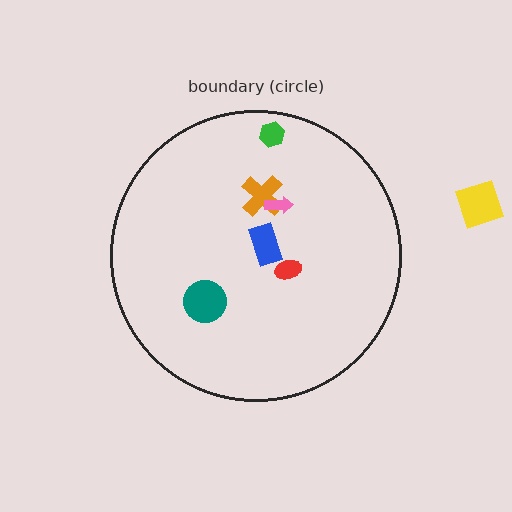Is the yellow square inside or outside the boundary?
Outside.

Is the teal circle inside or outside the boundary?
Inside.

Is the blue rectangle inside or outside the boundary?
Inside.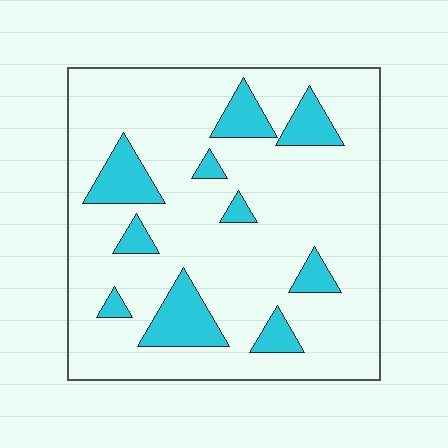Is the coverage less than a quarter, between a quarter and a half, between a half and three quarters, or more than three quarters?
Less than a quarter.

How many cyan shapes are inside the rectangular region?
10.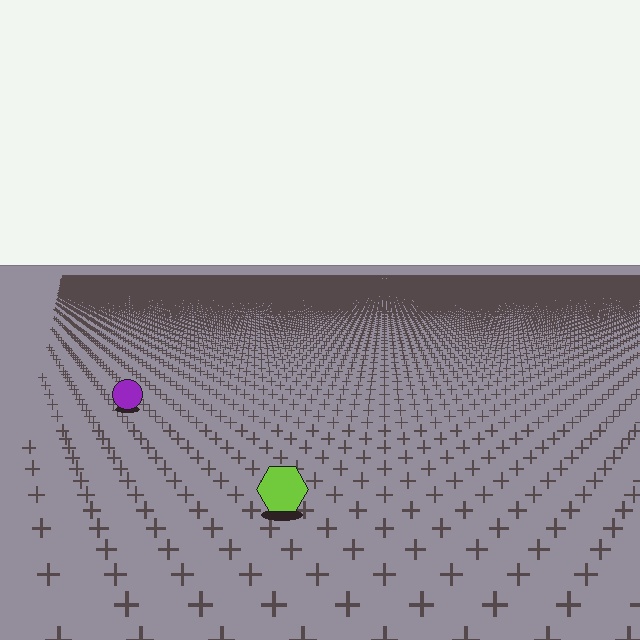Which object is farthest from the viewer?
The purple circle is farthest from the viewer. It appears smaller and the ground texture around it is denser.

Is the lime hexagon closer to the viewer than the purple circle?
Yes. The lime hexagon is closer — you can tell from the texture gradient: the ground texture is coarser near it.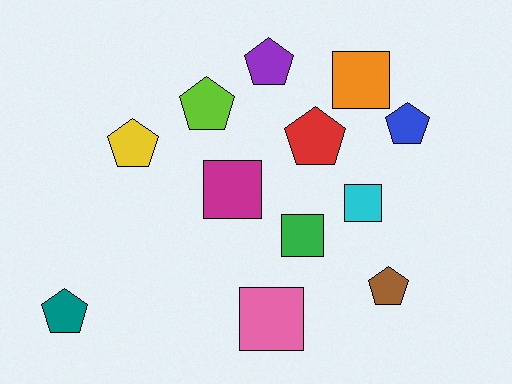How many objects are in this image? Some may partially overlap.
There are 12 objects.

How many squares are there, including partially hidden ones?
There are 5 squares.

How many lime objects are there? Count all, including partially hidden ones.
There is 1 lime object.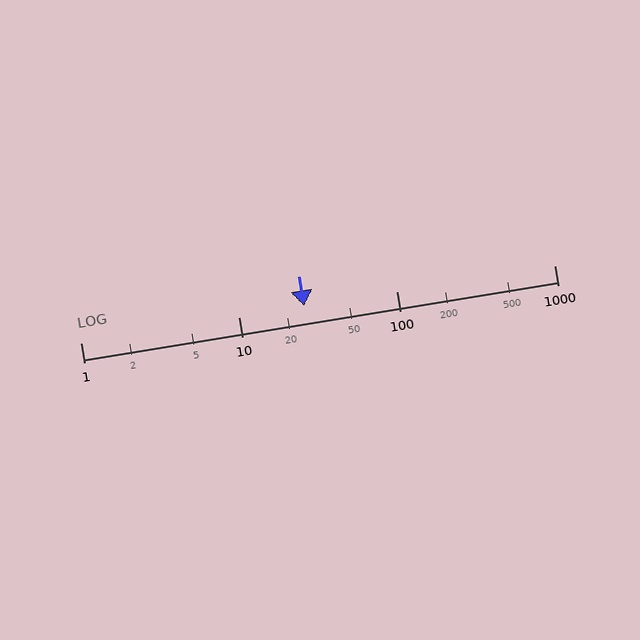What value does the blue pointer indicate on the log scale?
The pointer indicates approximately 26.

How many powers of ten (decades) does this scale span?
The scale spans 3 decades, from 1 to 1000.